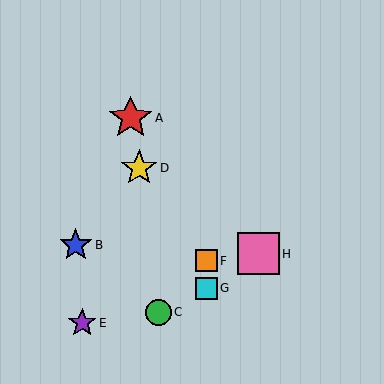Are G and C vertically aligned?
No, G is at x≈206 and C is at x≈158.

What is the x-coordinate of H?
Object H is at x≈258.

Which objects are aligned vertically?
Objects F, G are aligned vertically.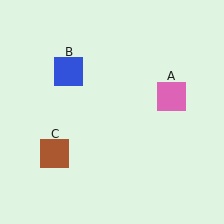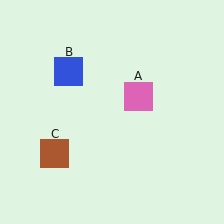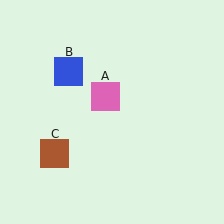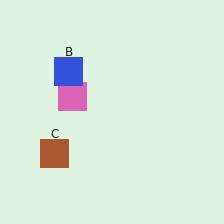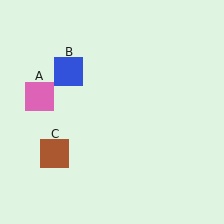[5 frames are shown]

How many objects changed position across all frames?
1 object changed position: pink square (object A).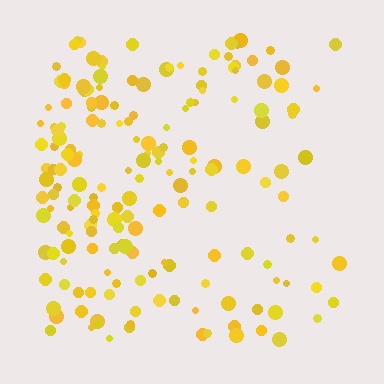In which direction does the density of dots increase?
From right to left, with the left side densest.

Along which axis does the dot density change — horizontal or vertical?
Horizontal.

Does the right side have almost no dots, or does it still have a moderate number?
Still a moderate number, just noticeably fewer than the left.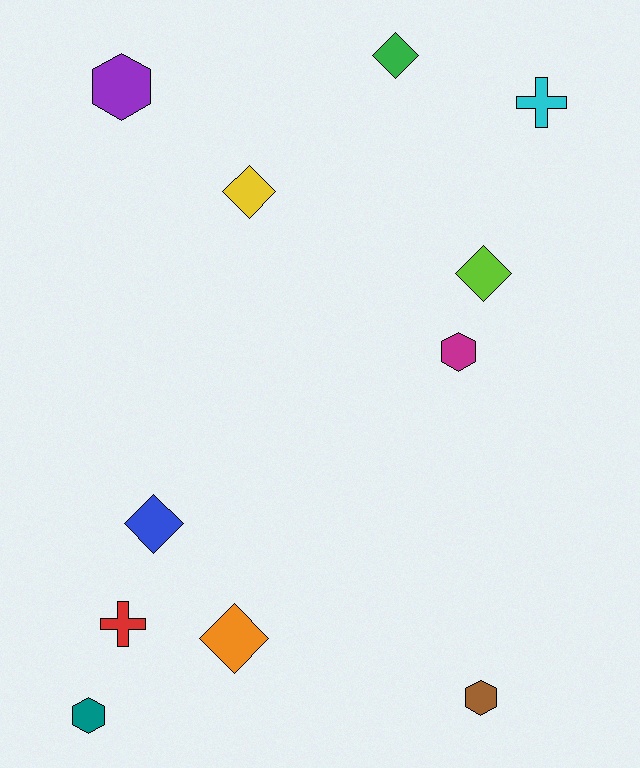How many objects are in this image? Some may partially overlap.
There are 11 objects.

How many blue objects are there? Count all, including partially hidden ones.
There is 1 blue object.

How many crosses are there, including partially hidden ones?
There are 2 crosses.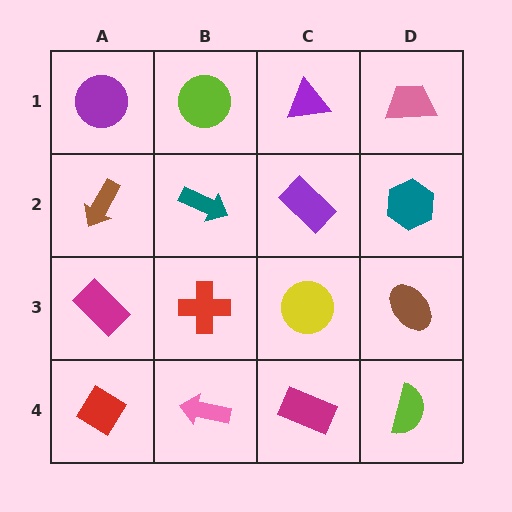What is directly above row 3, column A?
A brown arrow.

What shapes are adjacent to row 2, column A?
A purple circle (row 1, column A), a magenta rectangle (row 3, column A), a teal arrow (row 2, column B).